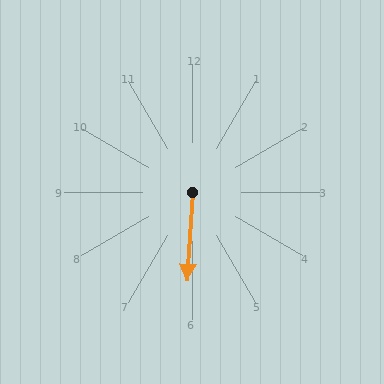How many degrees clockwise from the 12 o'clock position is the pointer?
Approximately 183 degrees.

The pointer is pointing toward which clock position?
Roughly 6 o'clock.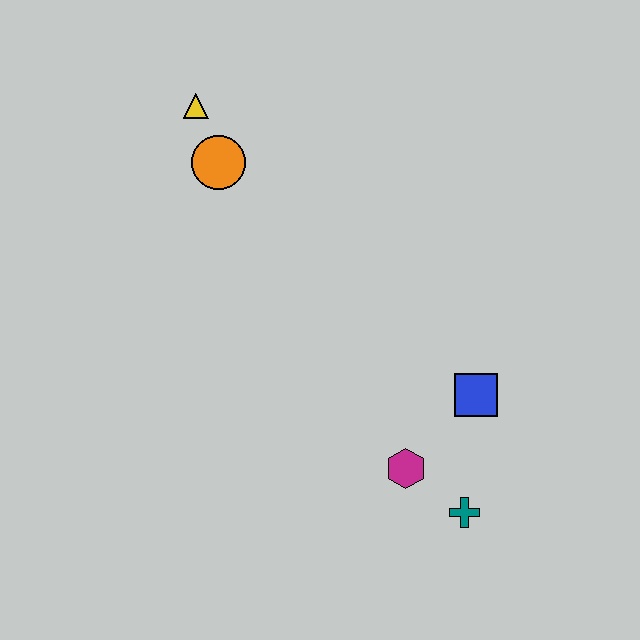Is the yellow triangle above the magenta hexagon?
Yes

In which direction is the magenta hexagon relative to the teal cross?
The magenta hexagon is to the left of the teal cross.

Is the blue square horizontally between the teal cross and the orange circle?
No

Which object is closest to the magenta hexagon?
The teal cross is closest to the magenta hexagon.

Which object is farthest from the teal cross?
The yellow triangle is farthest from the teal cross.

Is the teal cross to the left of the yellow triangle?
No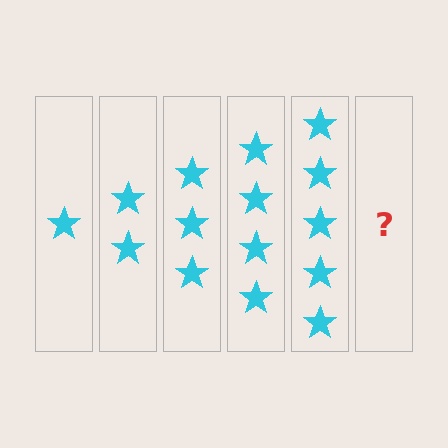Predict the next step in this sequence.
The next step is 6 stars.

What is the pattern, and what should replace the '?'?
The pattern is that each step adds one more star. The '?' should be 6 stars.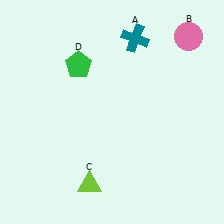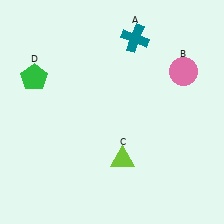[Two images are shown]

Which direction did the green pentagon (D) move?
The green pentagon (D) moved left.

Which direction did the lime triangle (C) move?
The lime triangle (C) moved right.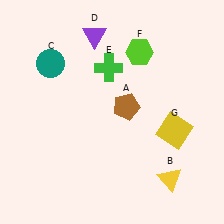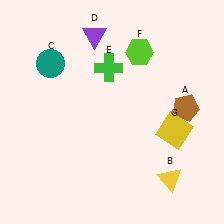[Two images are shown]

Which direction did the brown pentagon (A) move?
The brown pentagon (A) moved right.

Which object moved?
The brown pentagon (A) moved right.